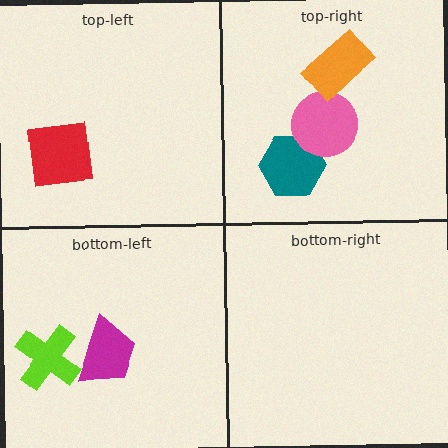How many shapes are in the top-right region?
3.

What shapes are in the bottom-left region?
The lime cross, the magenta trapezoid.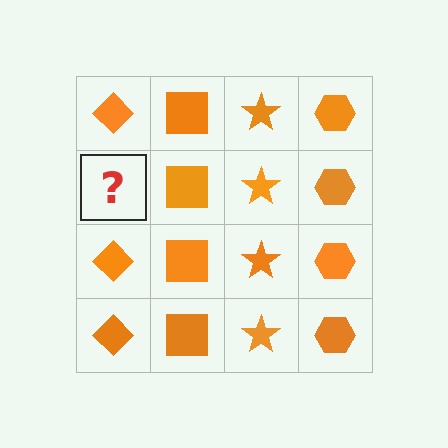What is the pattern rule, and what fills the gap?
The rule is that each column has a consistent shape. The gap should be filled with an orange diamond.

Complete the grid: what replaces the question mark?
The question mark should be replaced with an orange diamond.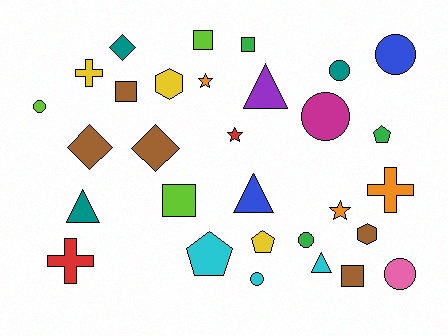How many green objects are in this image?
There are 3 green objects.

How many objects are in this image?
There are 30 objects.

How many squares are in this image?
There are 5 squares.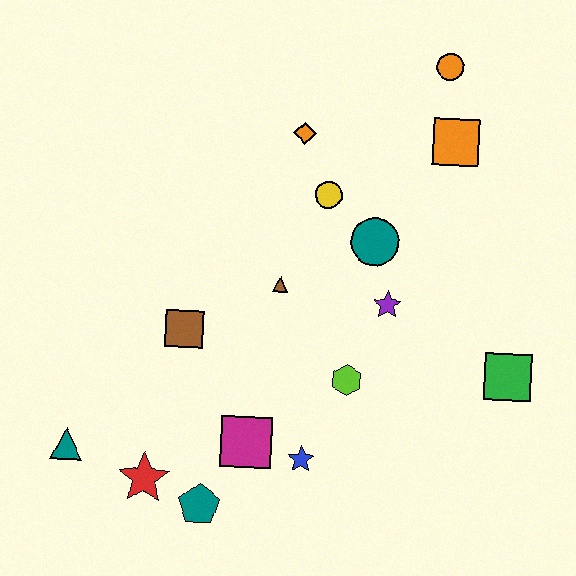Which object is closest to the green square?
The purple star is closest to the green square.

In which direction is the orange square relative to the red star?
The orange square is above the red star.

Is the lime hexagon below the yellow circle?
Yes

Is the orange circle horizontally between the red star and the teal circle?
No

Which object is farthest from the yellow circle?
The teal triangle is farthest from the yellow circle.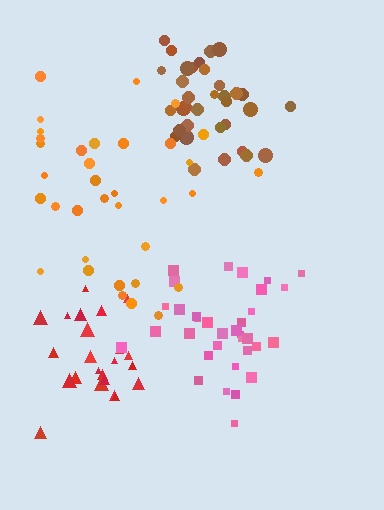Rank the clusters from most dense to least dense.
brown, pink, red, orange.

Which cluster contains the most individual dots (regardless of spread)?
Orange (35).